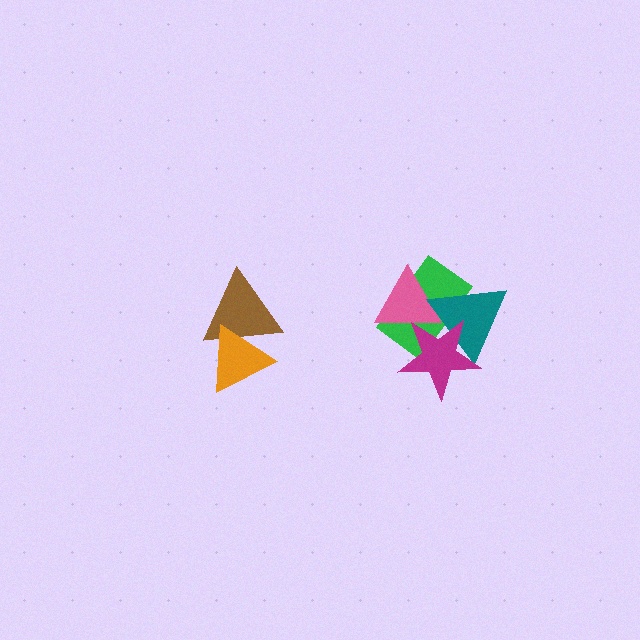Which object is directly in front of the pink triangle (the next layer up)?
The teal triangle is directly in front of the pink triangle.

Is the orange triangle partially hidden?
No, no other shape covers it.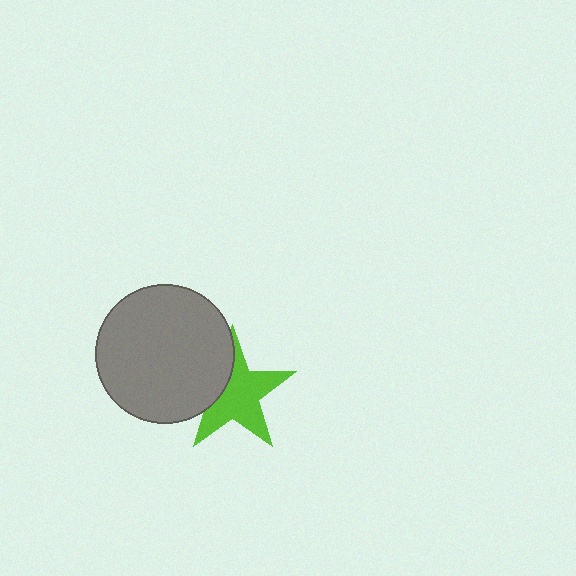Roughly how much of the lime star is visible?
Most of it is visible (roughly 70%).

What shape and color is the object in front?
The object in front is a gray circle.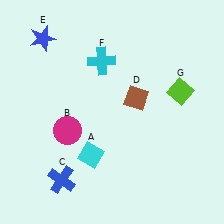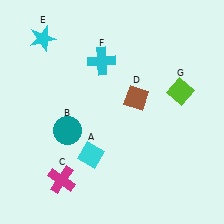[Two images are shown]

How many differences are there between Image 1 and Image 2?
There are 3 differences between the two images.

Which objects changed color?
B changed from magenta to teal. C changed from blue to magenta. E changed from blue to cyan.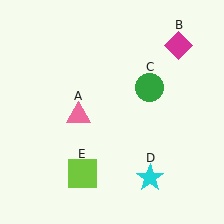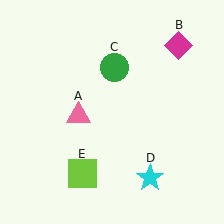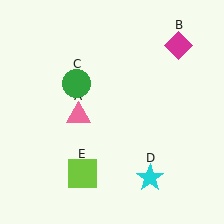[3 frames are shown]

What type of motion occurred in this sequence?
The green circle (object C) rotated counterclockwise around the center of the scene.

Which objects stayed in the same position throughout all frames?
Pink triangle (object A) and magenta diamond (object B) and cyan star (object D) and lime square (object E) remained stationary.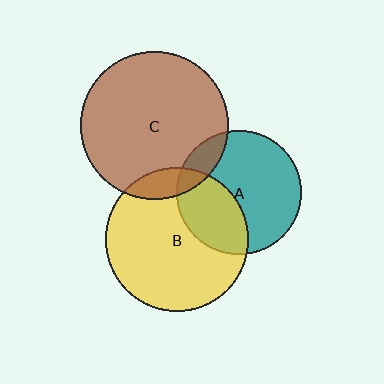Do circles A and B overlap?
Yes.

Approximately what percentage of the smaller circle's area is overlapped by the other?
Approximately 35%.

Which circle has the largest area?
Circle C (brown).